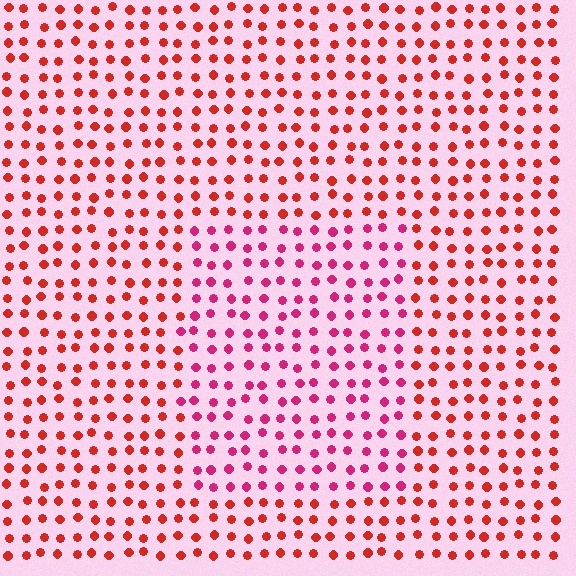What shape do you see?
I see a rectangle.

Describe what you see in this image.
The image is filled with small red elements in a uniform arrangement. A rectangle-shaped region is visible where the elements are tinted to a slightly different hue, forming a subtle color boundary.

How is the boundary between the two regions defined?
The boundary is defined purely by a slight shift in hue (about 32 degrees). Spacing, size, and orientation are identical on both sides.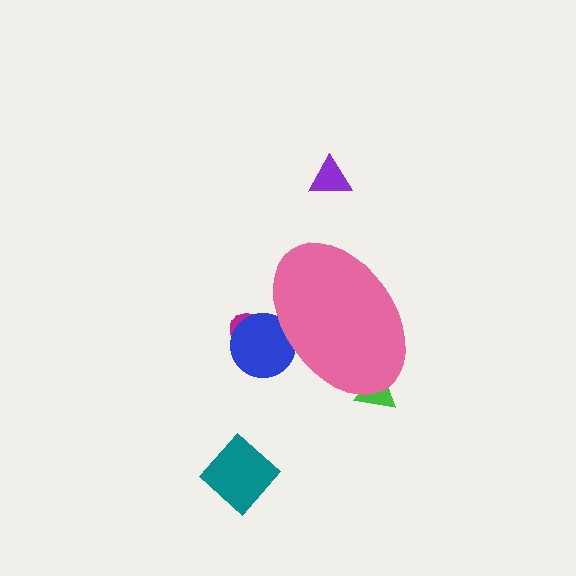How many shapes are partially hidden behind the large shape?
3 shapes are partially hidden.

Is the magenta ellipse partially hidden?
Yes, the magenta ellipse is partially hidden behind the pink ellipse.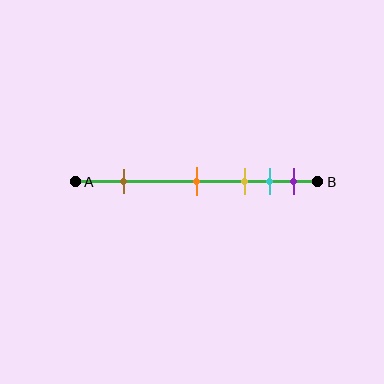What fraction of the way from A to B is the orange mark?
The orange mark is approximately 50% (0.5) of the way from A to B.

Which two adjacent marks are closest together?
The cyan and purple marks are the closest adjacent pair.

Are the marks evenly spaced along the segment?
No, the marks are not evenly spaced.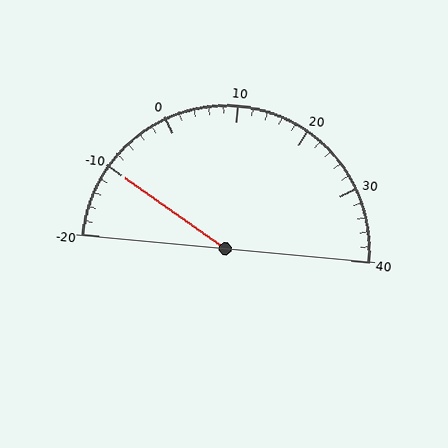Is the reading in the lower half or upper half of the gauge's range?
The reading is in the lower half of the range (-20 to 40).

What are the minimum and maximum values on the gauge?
The gauge ranges from -20 to 40.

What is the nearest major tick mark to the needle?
The nearest major tick mark is -10.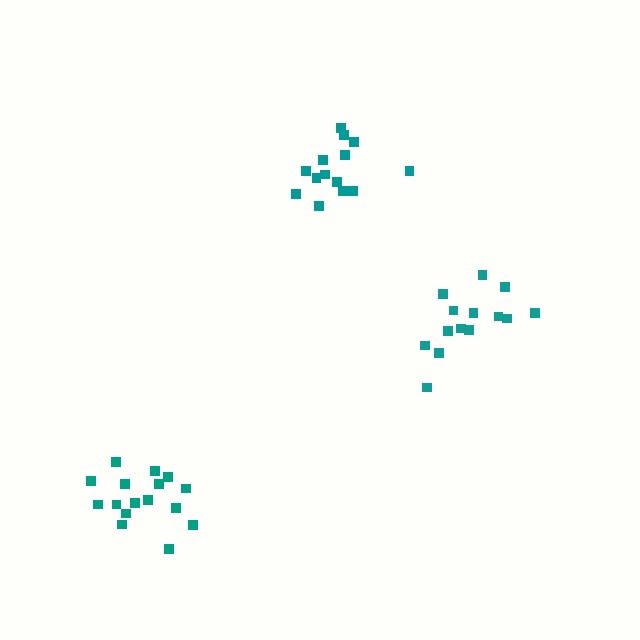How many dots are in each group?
Group 1: 14 dots, Group 2: 16 dots, Group 3: 14 dots (44 total).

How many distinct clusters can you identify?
There are 3 distinct clusters.